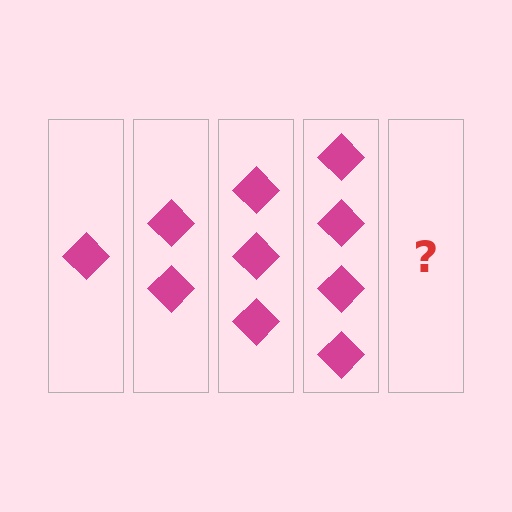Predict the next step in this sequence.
The next step is 5 diamonds.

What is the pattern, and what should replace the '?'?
The pattern is that each step adds one more diamond. The '?' should be 5 diamonds.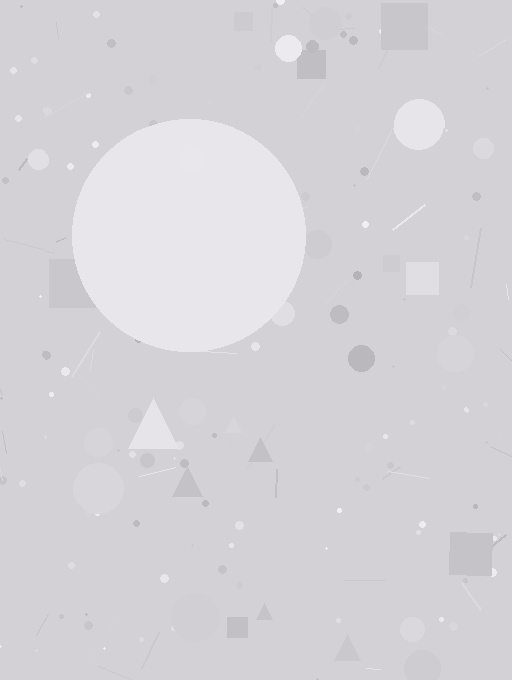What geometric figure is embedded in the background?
A circle is embedded in the background.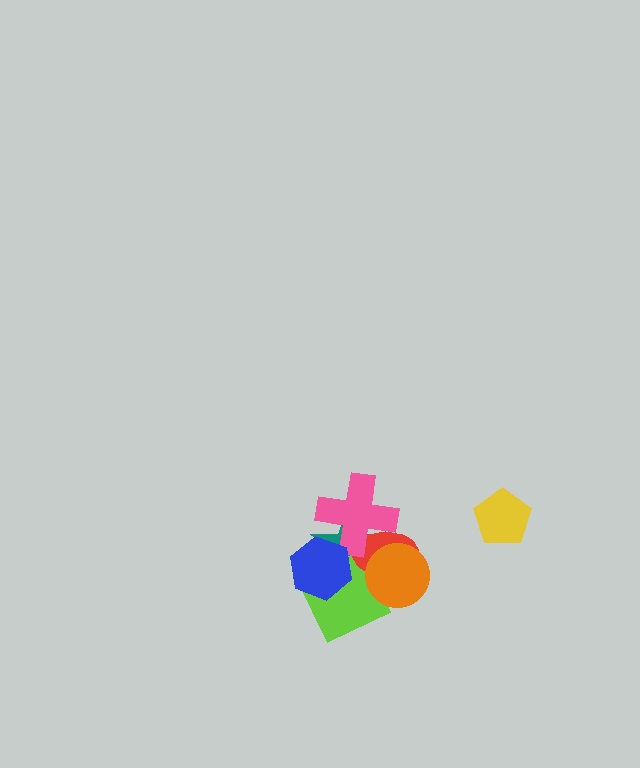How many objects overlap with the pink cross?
3 objects overlap with the pink cross.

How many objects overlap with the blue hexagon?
3 objects overlap with the blue hexagon.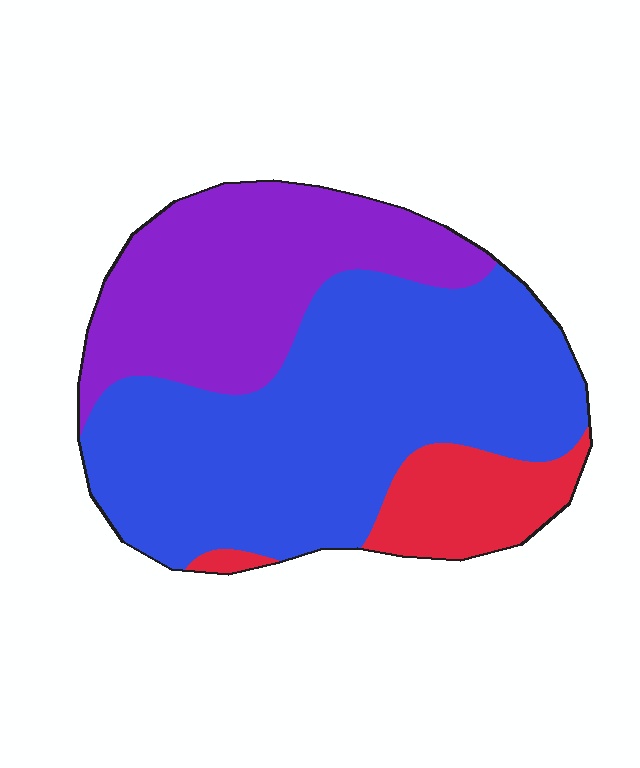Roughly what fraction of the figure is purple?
Purple covers 32% of the figure.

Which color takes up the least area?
Red, at roughly 10%.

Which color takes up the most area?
Blue, at roughly 55%.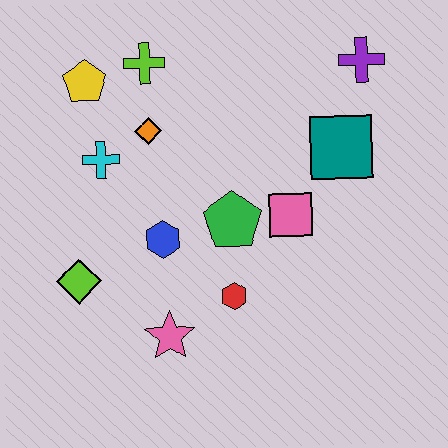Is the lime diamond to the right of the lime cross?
No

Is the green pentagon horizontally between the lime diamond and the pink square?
Yes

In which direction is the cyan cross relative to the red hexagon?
The cyan cross is above the red hexagon.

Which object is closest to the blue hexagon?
The green pentagon is closest to the blue hexagon.